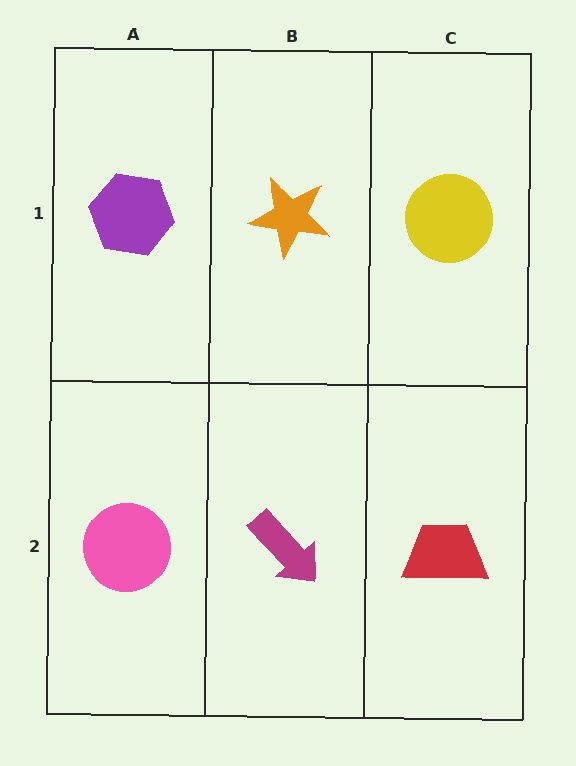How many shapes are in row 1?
3 shapes.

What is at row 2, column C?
A red trapezoid.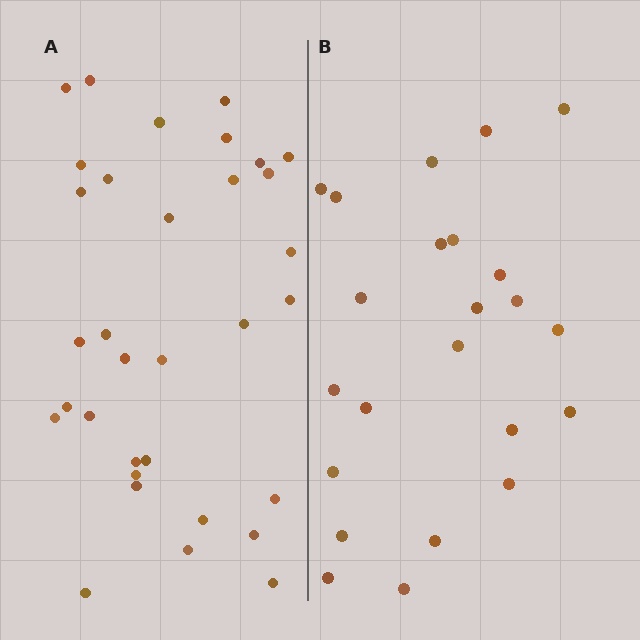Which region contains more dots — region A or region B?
Region A (the left region) has more dots.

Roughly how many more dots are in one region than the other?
Region A has roughly 10 or so more dots than region B.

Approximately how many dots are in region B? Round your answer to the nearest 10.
About 20 dots. (The exact count is 23, which rounds to 20.)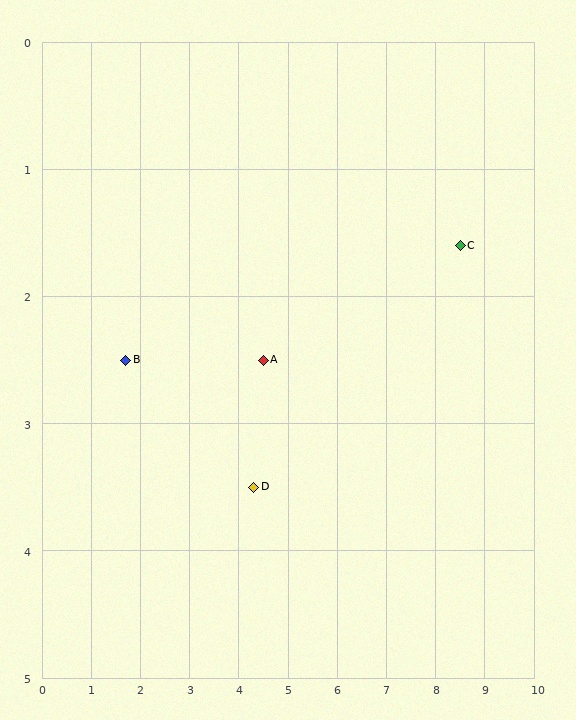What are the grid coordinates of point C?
Point C is at approximately (8.5, 1.6).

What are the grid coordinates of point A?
Point A is at approximately (4.5, 2.5).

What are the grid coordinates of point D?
Point D is at approximately (4.3, 3.5).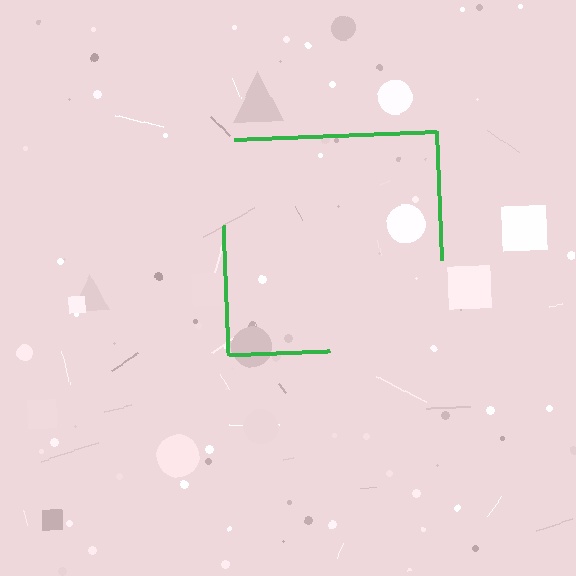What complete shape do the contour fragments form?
The contour fragments form a square.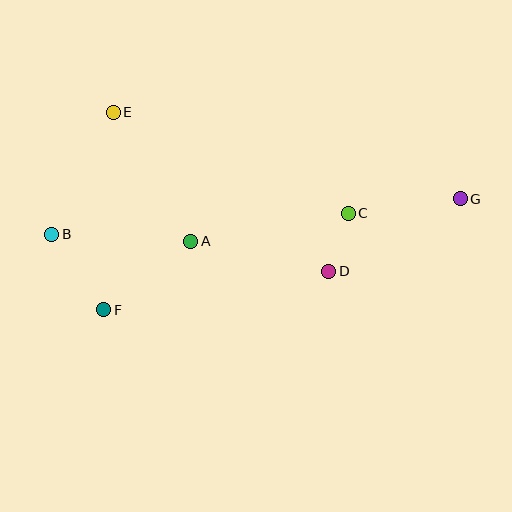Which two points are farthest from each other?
Points B and G are farthest from each other.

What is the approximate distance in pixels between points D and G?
The distance between D and G is approximately 150 pixels.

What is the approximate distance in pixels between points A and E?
The distance between A and E is approximately 150 pixels.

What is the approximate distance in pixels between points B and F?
The distance between B and F is approximately 92 pixels.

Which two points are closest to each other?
Points C and D are closest to each other.